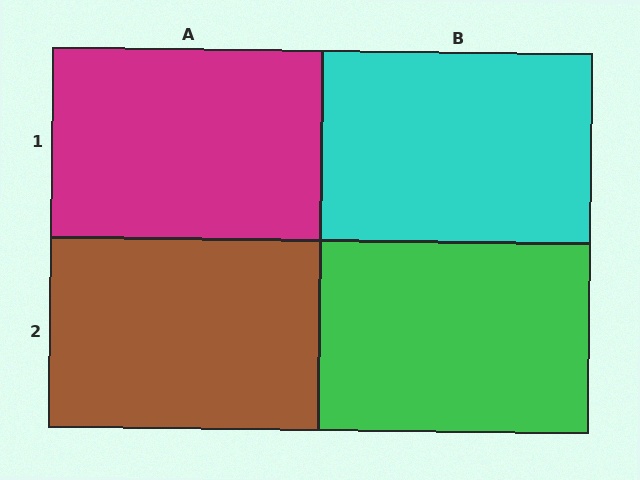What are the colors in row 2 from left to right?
Brown, green.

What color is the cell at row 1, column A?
Magenta.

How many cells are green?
1 cell is green.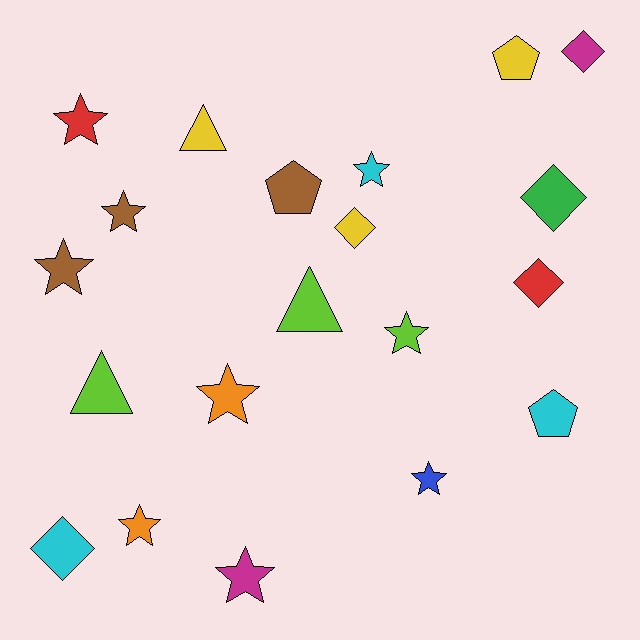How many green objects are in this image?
There is 1 green object.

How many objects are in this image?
There are 20 objects.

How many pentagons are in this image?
There are 3 pentagons.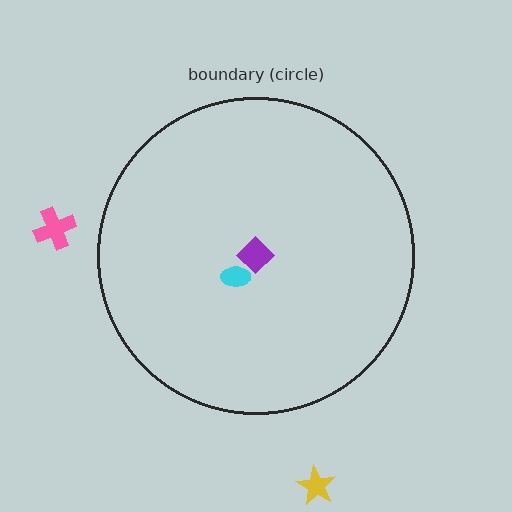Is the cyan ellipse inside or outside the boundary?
Inside.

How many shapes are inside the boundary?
2 inside, 2 outside.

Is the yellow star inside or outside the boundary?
Outside.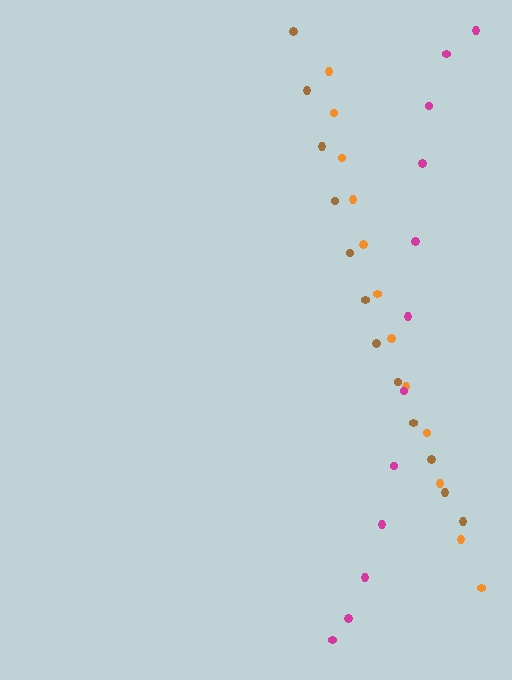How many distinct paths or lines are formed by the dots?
There are 3 distinct paths.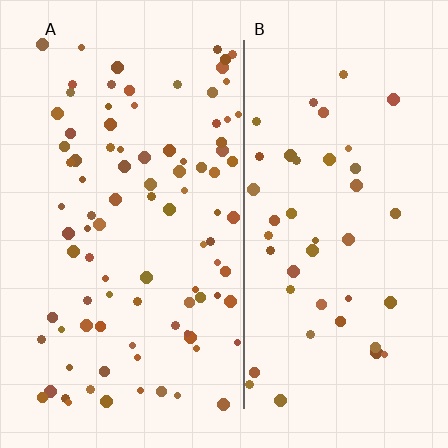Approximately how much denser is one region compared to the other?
Approximately 2.1× — region A over region B.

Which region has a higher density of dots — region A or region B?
A (the left).